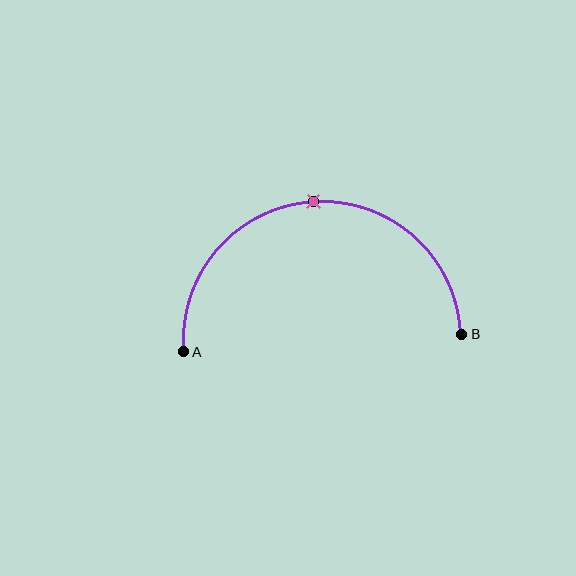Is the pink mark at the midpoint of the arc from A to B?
Yes. The pink mark lies on the arc at equal arc-length from both A and B — it is the arc midpoint.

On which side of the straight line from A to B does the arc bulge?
The arc bulges above the straight line connecting A and B.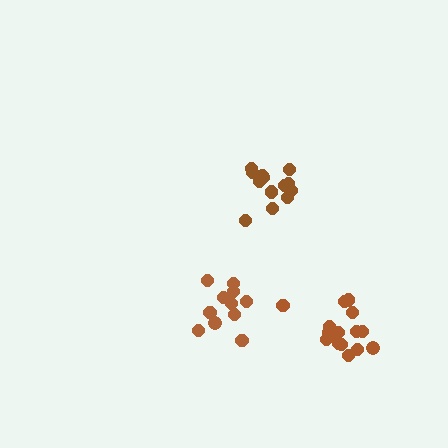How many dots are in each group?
Group 1: 16 dots, Group 2: 13 dots, Group 3: 11 dots (40 total).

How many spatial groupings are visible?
There are 3 spatial groupings.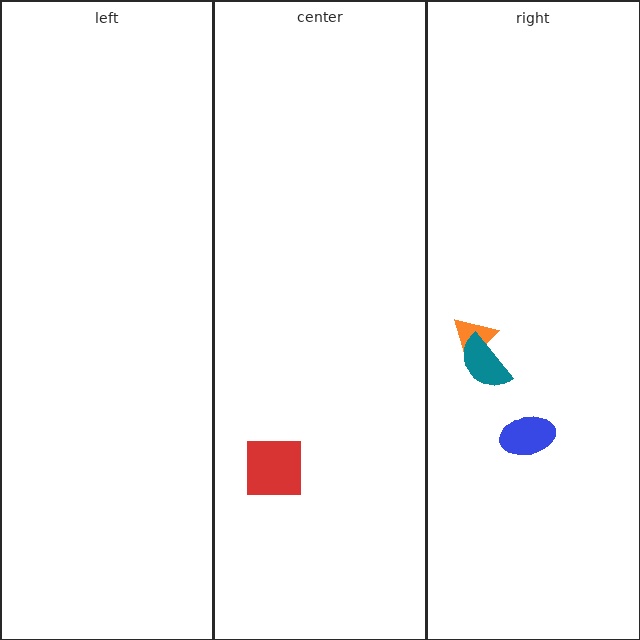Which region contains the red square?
The center region.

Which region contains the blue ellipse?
The right region.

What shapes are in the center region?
The red square.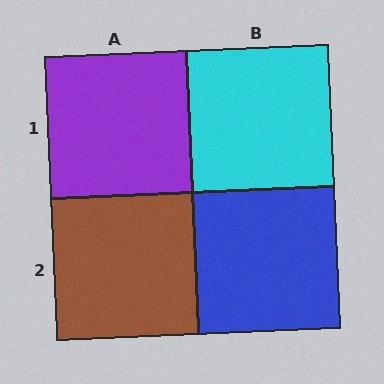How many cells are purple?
1 cell is purple.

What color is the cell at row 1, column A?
Purple.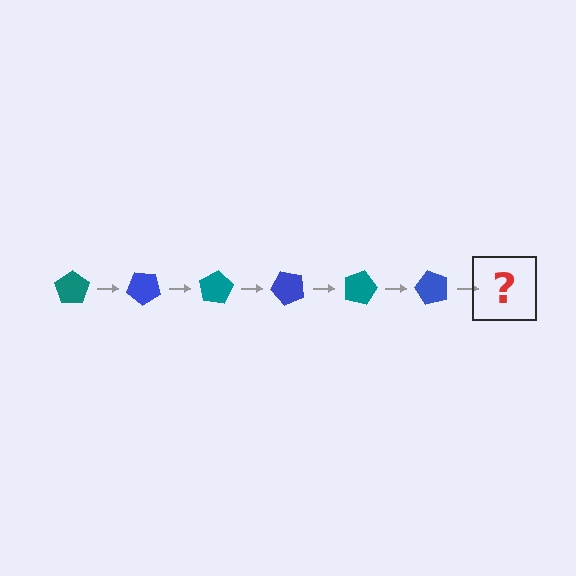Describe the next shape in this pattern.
It should be a teal pentagon, rotated 240 degrees from the start.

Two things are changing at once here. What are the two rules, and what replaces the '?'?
The two rules are that it rotates 40 degrees each step and the color cycles through teal and blue. The '?' should be a teal pentagon, rotated 240 degrees from the start.